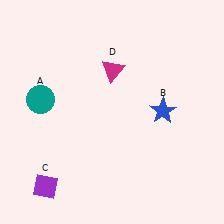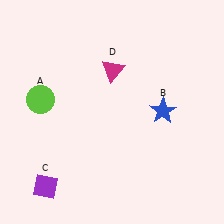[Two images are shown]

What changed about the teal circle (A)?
In Image 1, A is teal. In Image 2, it changed to lime.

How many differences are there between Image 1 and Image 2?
There is 1 difference between the two images.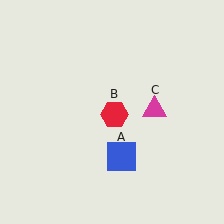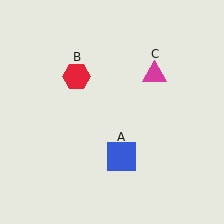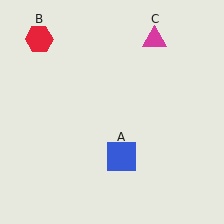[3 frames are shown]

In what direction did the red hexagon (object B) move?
The red hexagon (object B) moved up and to the left.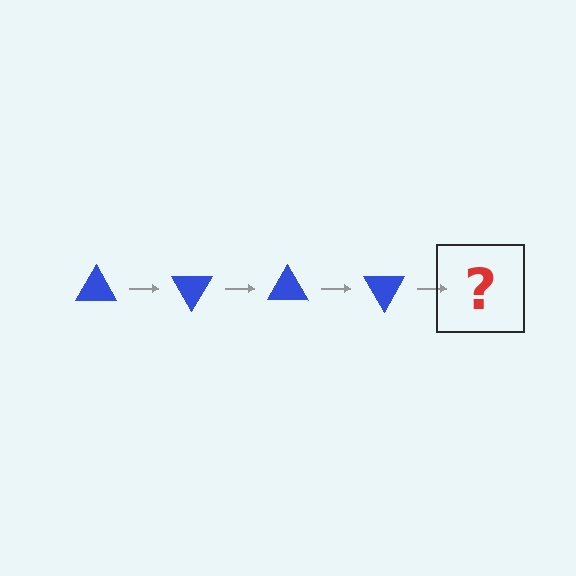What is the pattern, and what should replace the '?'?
The pattern is that the triangle rotates 60 degrees each step. The '?' should be a blue triangle rotated 240 degrees.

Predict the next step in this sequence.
The next step is a blue triangle rotated 240 degrees.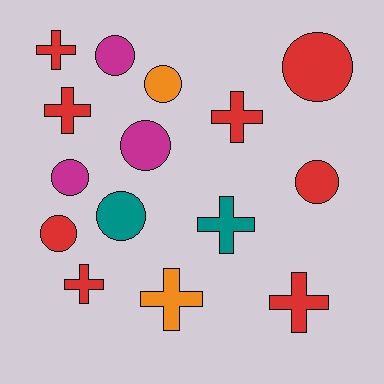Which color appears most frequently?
Red, with 8 objects.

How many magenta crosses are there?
There are no magenta crosses.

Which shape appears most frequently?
Circle, with 8 objects.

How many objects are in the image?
There are 15 objects.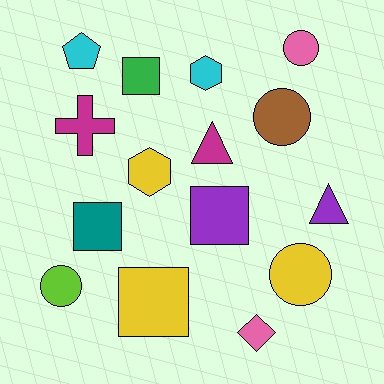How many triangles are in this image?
There are 2 triangles.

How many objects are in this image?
There are 15 objects.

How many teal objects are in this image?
There is 1 teal object.